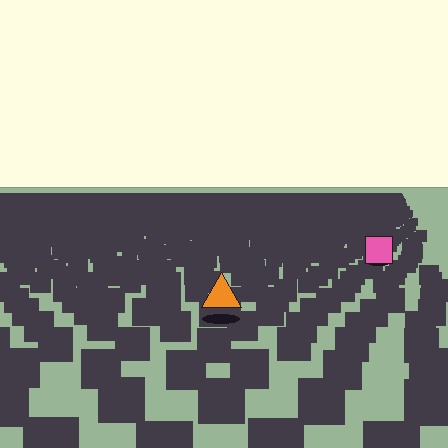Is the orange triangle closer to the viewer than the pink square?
Yes. The orange triangle is closer — you can tell from the texture gradient: the ground texture is coarser near it.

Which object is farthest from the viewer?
The pink square is farthest from the viewer. It appears smaller and the ground texture around it is denser.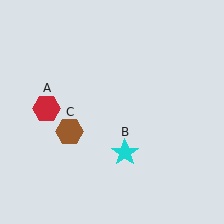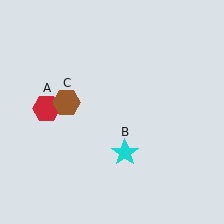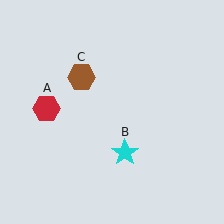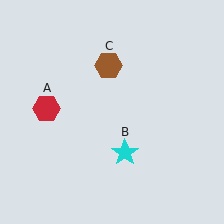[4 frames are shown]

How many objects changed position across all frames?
1 object changed position: brown hexagon (object C).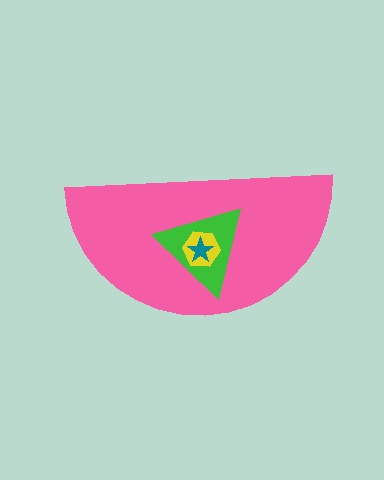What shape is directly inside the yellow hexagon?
The teal star.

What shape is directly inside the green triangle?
The yellow hexagon.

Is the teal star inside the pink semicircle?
Yes.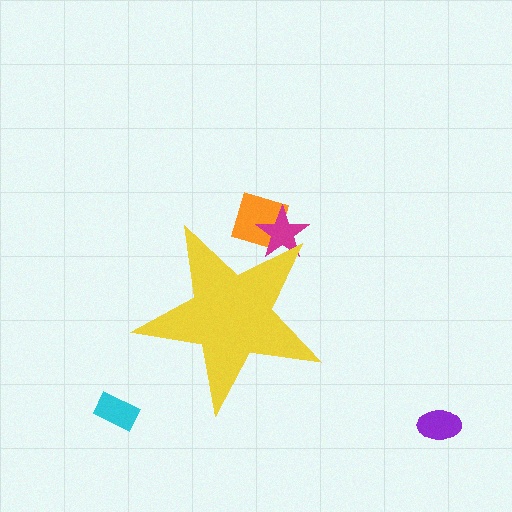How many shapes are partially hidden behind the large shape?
2 shapes are partially hidden.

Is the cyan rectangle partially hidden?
No, the cyan rectangle is fully visible.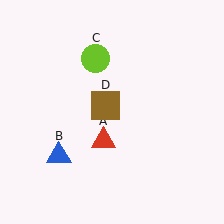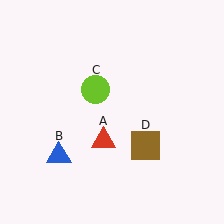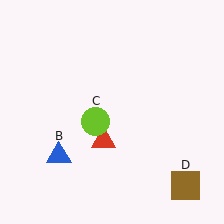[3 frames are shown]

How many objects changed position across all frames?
2 objects changed position: lime circle (object C), brown square (object D).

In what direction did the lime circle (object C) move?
The lime circle (object C) moved down.